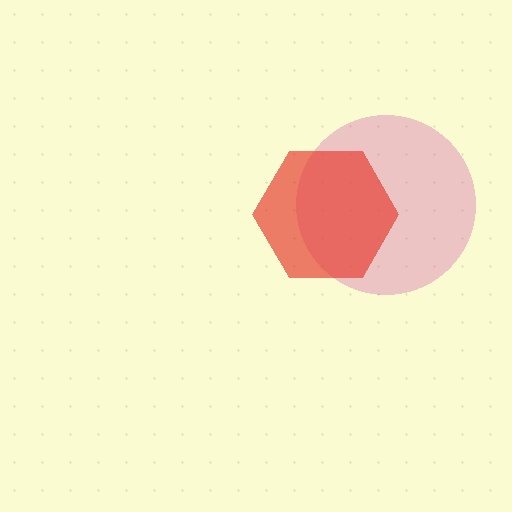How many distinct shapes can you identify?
There are 2 distinct shapes: a pink circle, a red hexagon.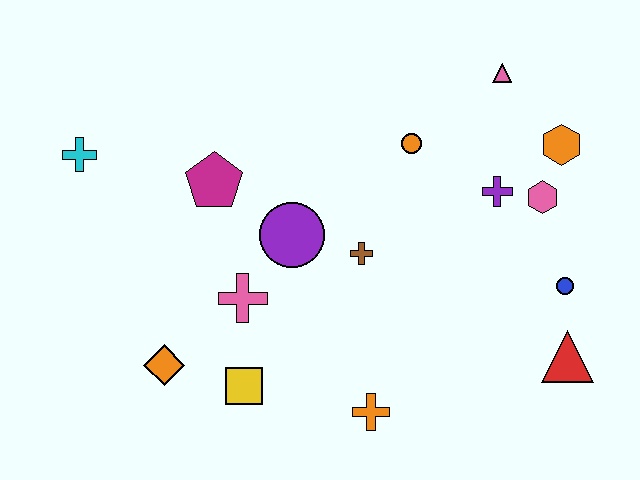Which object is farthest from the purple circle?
The red triangle is farthest from the purple circle.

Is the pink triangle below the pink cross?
No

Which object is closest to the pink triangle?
The orange hexagon is closest to the pink triangle.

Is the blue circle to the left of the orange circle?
No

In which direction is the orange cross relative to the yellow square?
The orange cross is to the right of the yellow square.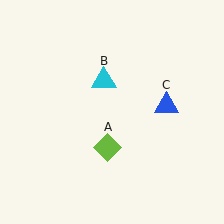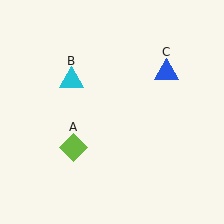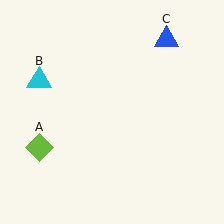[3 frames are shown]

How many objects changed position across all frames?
3 objects changed position: lime diamond (object A), cyan triangle (object B), blue triangle (object C).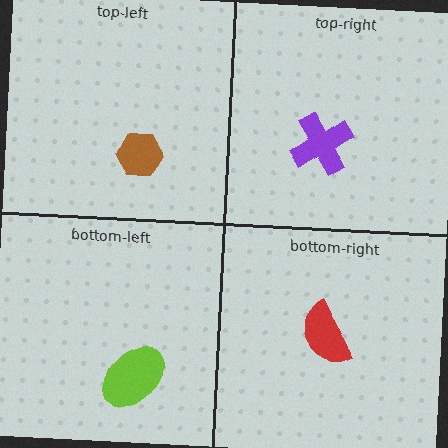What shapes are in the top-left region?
The brown hexagon.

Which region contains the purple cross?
The top-right region.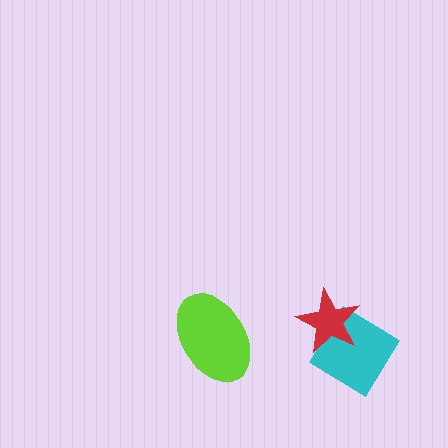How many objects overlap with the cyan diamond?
1 object overlaps with the cyan diamond.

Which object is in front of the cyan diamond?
The red star is in front of the cyan diamond.